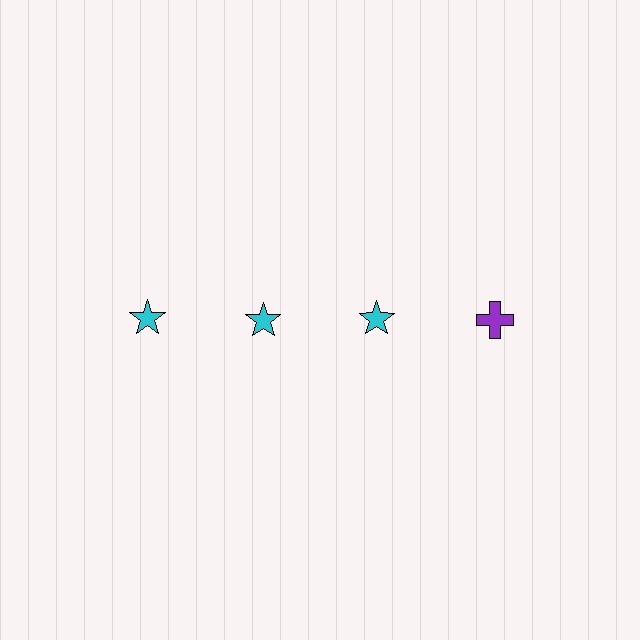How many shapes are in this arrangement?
There are 4 shapes arranged in a grid pattern.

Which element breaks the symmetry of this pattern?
The purple cross in the top row, second from right column breaks the symmetry. All other shapes are cyan stars.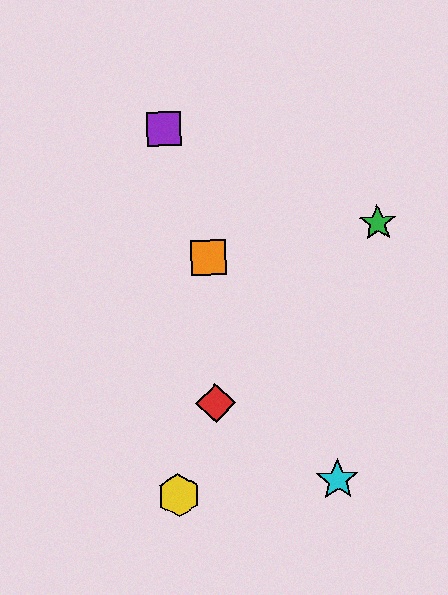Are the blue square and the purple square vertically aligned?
Yes, both are at x≈164.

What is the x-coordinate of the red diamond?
The red diamond is at x≈216.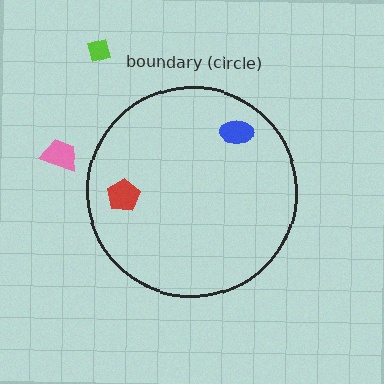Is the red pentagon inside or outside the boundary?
Inside.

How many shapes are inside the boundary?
2 inside, 2 outside.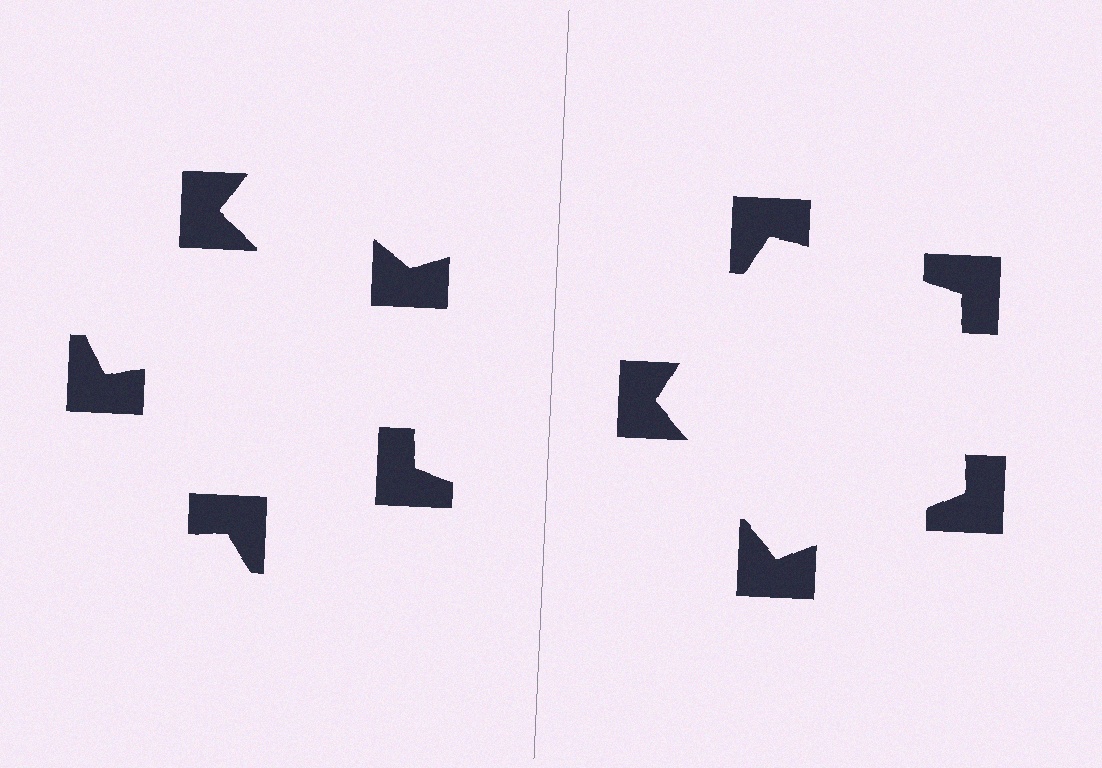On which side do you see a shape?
An illusory pentagon appears on the right side. On the left side the wedge cuts are rotated, so no coherent shape forms.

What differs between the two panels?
The notched squares are positioned identically on both sides; only the wedge orientations differ. On the right they align to a pentagon; on the left they are misaligned.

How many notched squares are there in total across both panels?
10 — 5 on each side.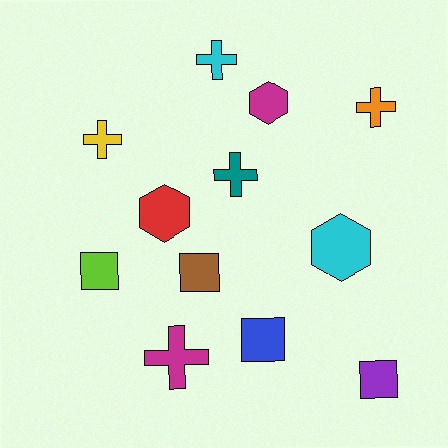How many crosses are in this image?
There are 5 crosses.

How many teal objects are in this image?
There is 1 teal object.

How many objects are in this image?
There are 12 objects.